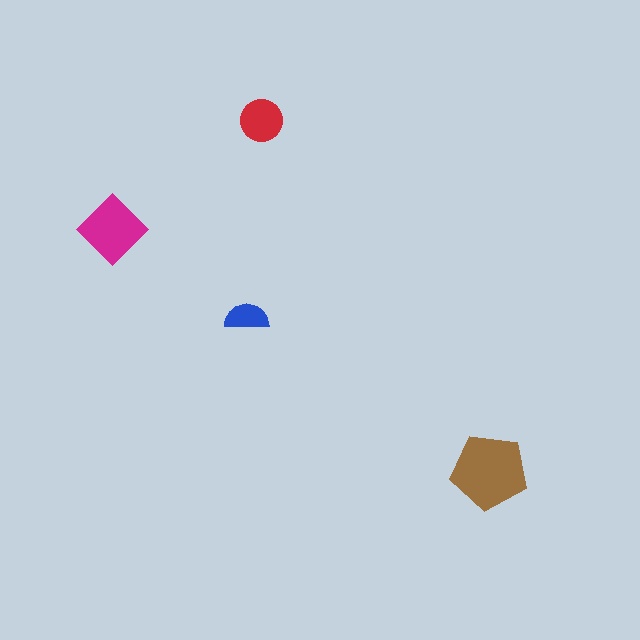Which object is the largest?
The brown pentagon.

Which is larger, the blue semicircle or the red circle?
The red circle.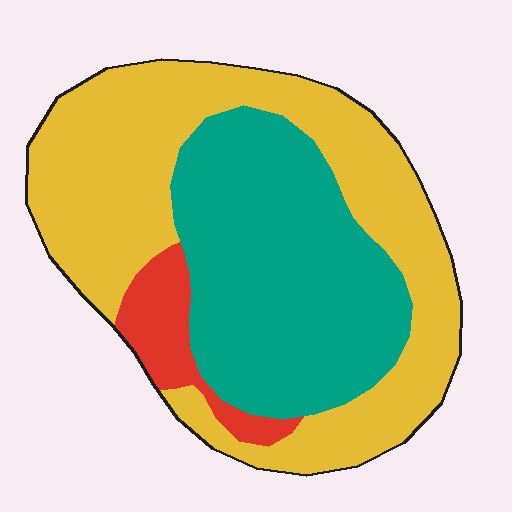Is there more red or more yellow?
Yellow.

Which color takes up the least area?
Red, at roughly 10%.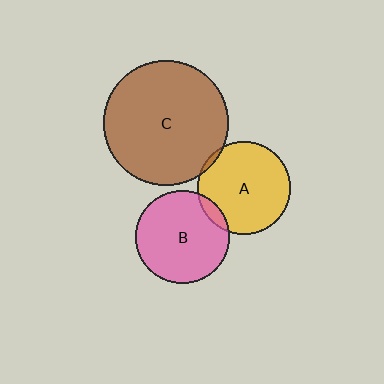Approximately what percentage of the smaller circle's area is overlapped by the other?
Approximately 5%.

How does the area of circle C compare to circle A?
Approximately 1.8 times.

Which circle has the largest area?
Circle C (brown).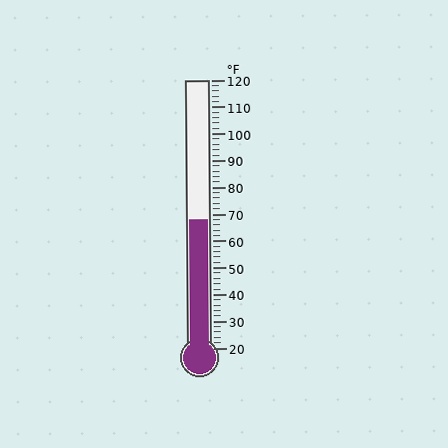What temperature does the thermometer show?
The thermometer shows approximately 68°F.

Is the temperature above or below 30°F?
The temperature is above 30°F.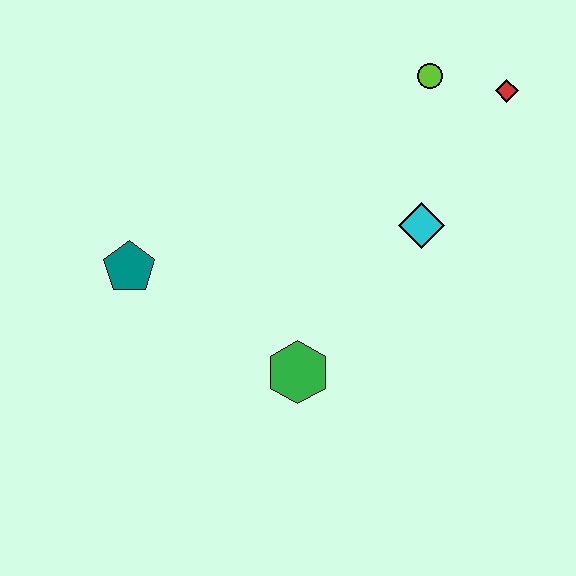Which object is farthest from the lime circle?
The teal pentagon is farthest from the lime circle.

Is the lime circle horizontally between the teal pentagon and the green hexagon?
No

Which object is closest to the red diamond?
The lime circle is closest to the red diamond.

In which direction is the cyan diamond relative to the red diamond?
The cyan diamond is below the red diamond.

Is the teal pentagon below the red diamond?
Yes